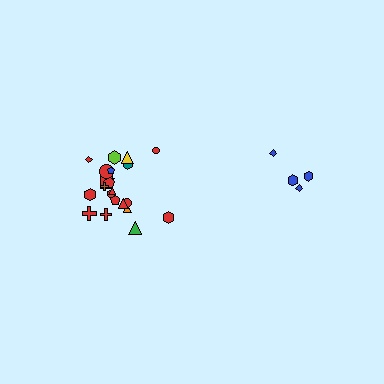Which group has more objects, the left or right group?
The left group.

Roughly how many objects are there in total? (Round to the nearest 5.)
Roughly 25 objects in total.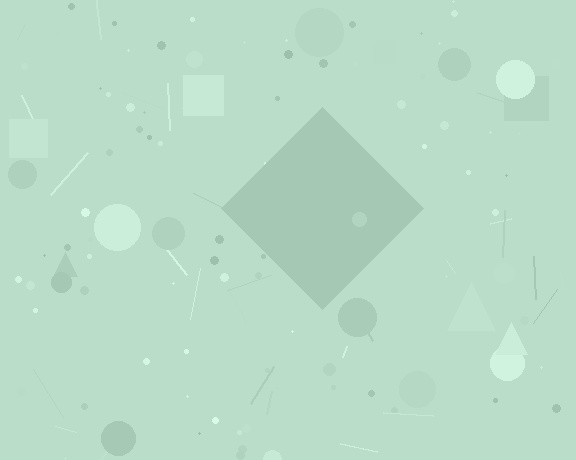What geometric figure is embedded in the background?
A diamond is embedded in the background.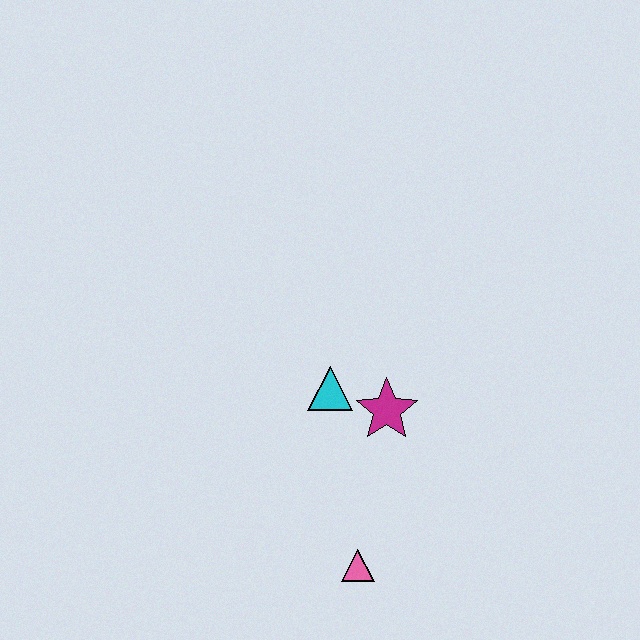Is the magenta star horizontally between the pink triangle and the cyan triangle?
No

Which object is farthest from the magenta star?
The pink triangle is farthest from the magenta star.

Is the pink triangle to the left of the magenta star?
Yes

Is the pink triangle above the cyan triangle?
No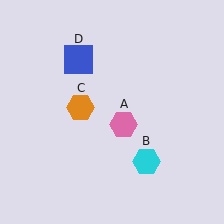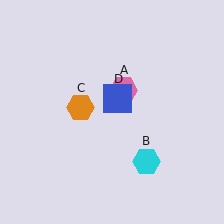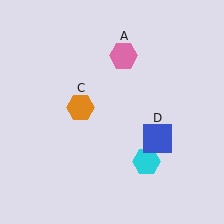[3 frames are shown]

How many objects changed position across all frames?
2 objects changed position: pink hexagon (object A), blue square (object D).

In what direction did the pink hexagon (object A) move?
The pink hexagon (object A) moved up.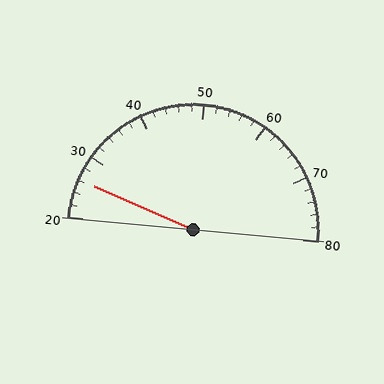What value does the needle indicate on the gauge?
The needle indicates approximately 26.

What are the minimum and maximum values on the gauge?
The gauge ranges from 20 to 80.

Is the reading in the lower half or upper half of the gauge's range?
The reading is in the lower half of the range (20 to 80).